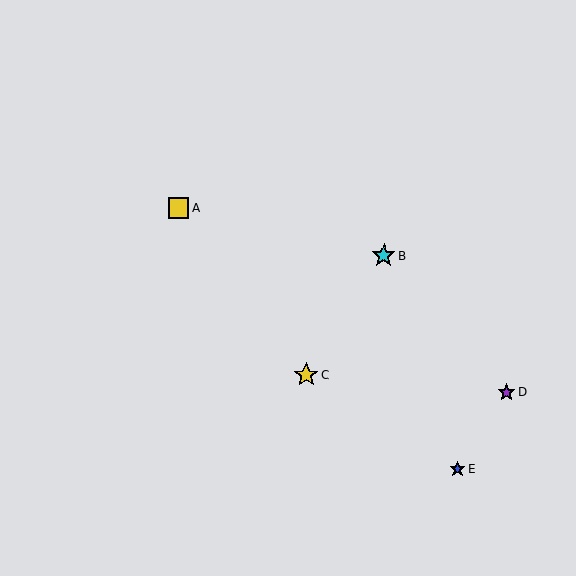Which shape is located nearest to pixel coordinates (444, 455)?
The blue star (labeled E) at (457, 469) is nearest to that location.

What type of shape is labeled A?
Shape A is a yellow square.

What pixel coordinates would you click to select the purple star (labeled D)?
Click at (506, 392) to select the purple star D.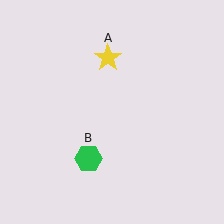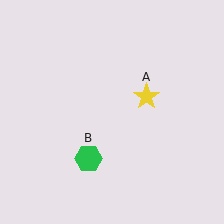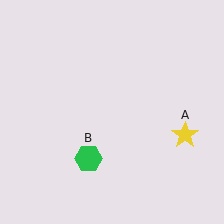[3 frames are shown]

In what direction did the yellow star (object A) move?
The yellow star (object A) moved down and to the right.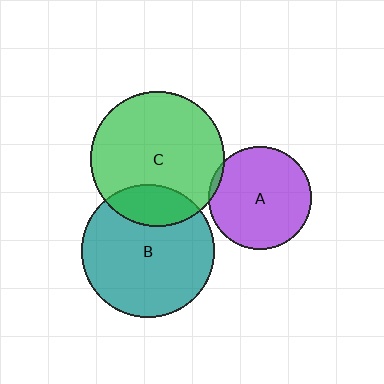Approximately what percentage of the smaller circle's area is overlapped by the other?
Approximately 20%.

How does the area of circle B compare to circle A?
Approximately 1.7 times.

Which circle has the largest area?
Circle C (green).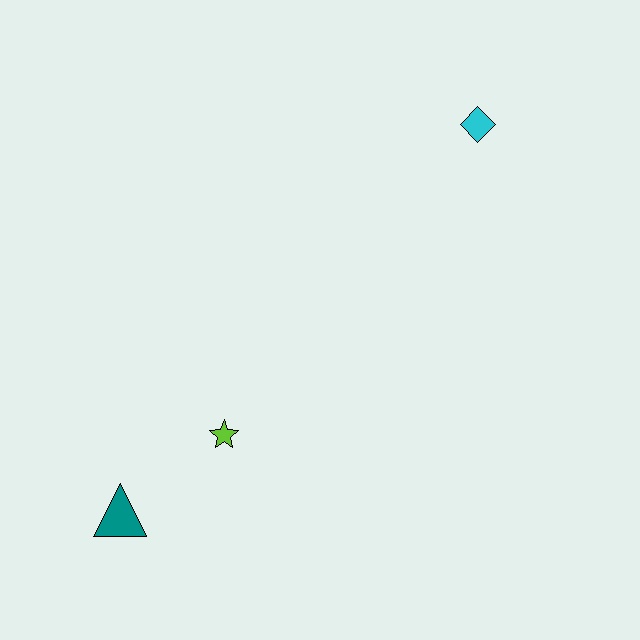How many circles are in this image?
There are no circles.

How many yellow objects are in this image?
There are no yellow objects.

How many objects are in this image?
There are 3 objects.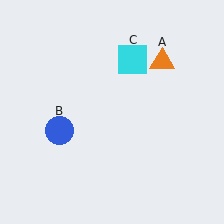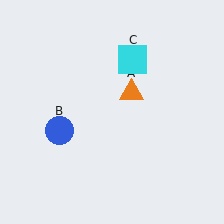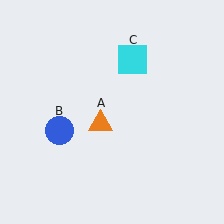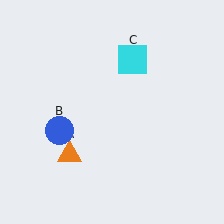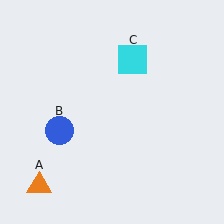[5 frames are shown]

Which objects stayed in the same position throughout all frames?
Blue circle (object B) and cyan square (object C) remained stationary.